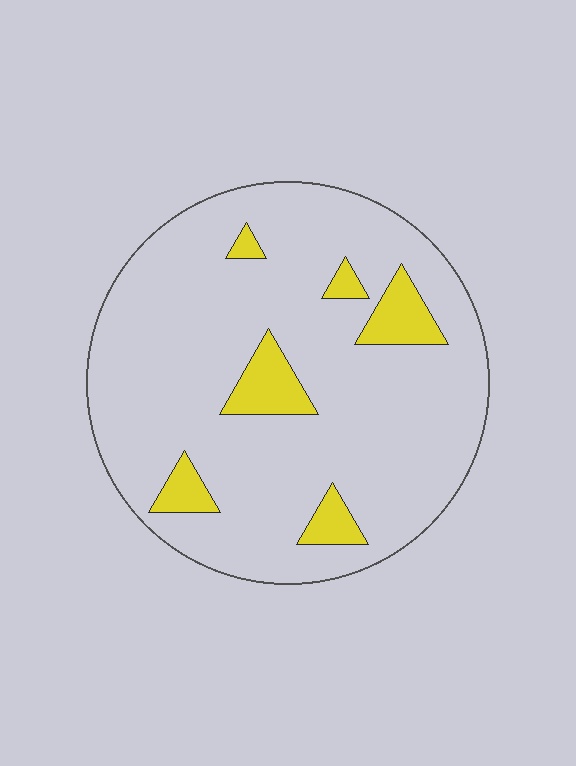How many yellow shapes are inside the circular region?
6.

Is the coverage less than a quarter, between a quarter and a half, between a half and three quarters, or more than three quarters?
Less than a quarter.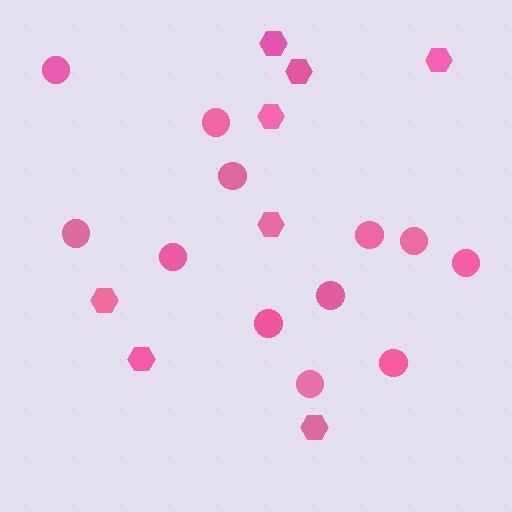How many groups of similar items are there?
There are 2 groups: one group of circles (12) and one group of hexagons (8).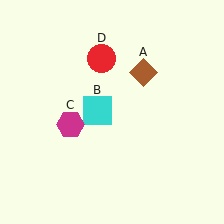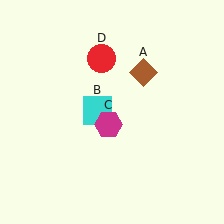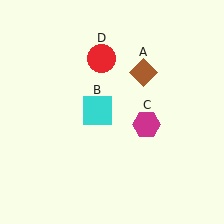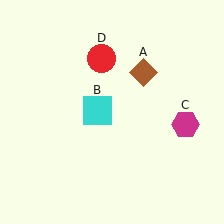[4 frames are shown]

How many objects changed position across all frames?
1 object changed position: magenta hexagon (object C).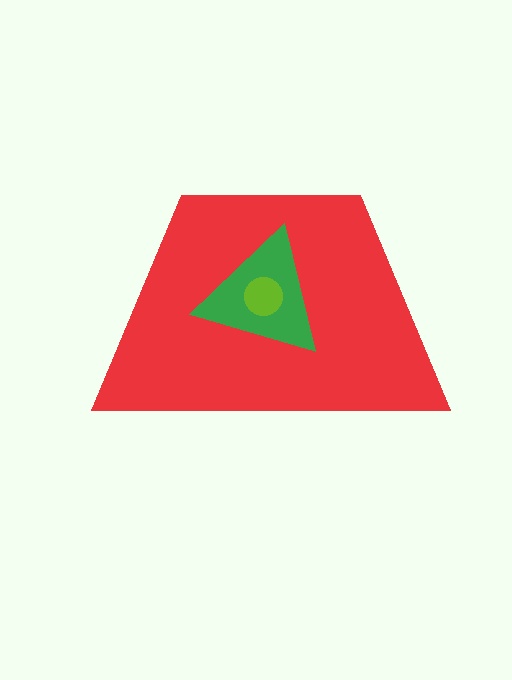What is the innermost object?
The lime circle.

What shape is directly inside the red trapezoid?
The green triangle.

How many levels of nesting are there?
3.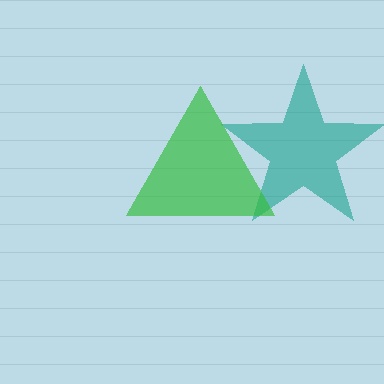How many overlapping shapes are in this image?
There are 2 overlapping shapes in the image.